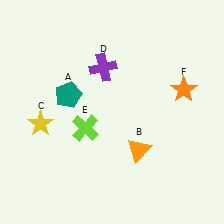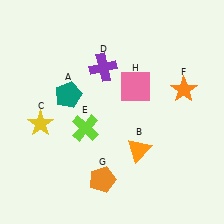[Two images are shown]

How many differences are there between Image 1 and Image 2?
There are 2 differences between the two images.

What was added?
An orange pentagon (G), a pink square (H) were added in Image 2.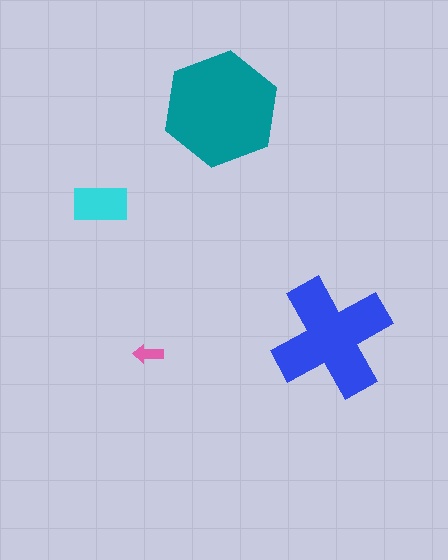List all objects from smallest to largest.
The pink arrow, the cyan rectangle, the blue cross, the teal hexagon.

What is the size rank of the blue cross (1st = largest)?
2nd.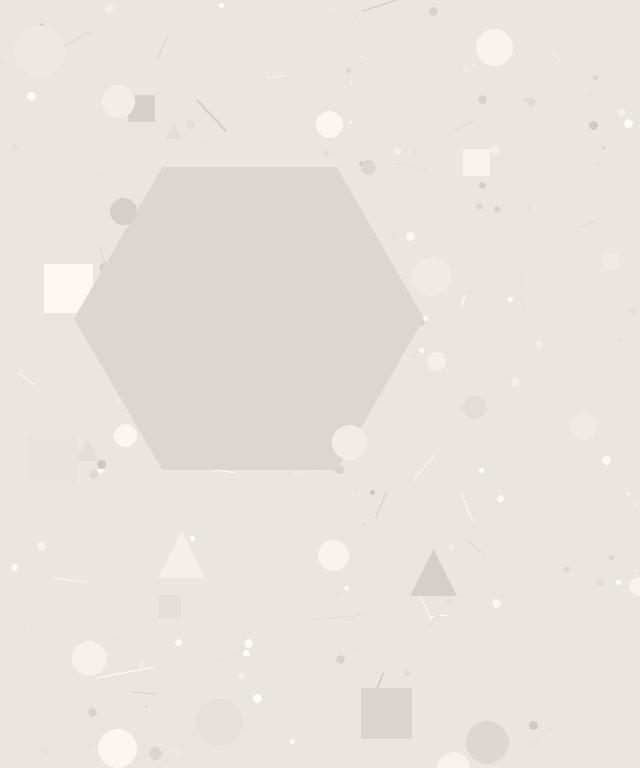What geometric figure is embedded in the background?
A hexagon is embedded in the background.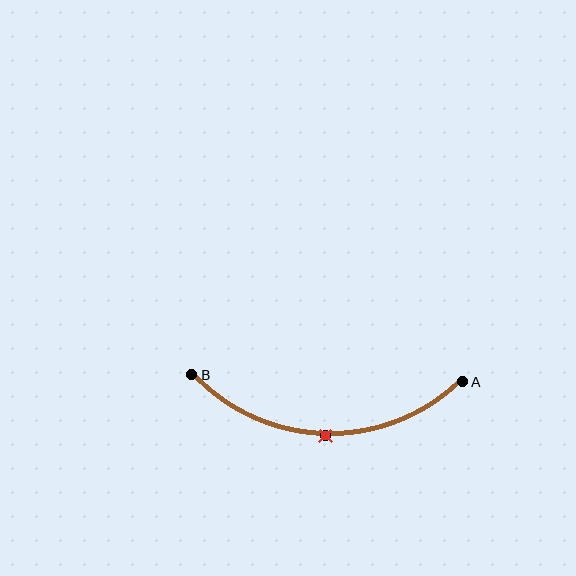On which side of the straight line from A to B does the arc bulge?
The arc bulges below the straight line connecting A and B.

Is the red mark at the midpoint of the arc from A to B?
Yes. The red mark lies on the arc at equal arc-length from both A and B — it is the arc midpoint.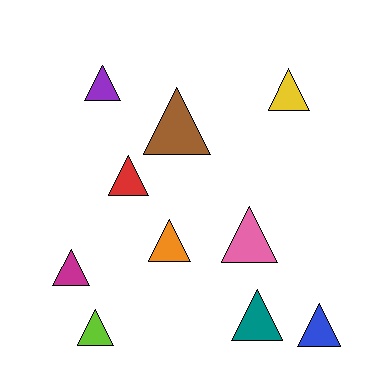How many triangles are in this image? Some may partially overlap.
There are 10 triangles.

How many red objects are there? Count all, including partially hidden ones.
There is 1 red object.